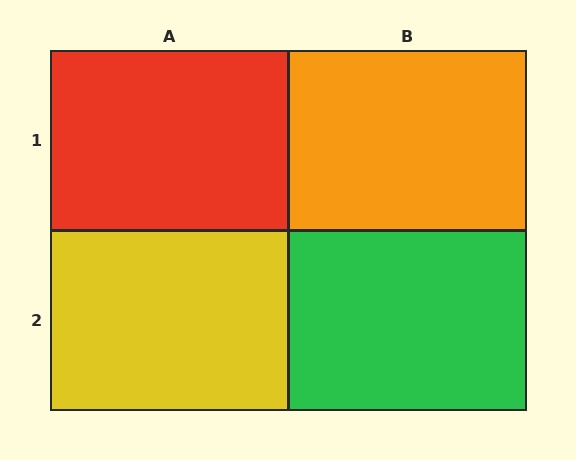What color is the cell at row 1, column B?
Orange.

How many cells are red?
1 cell is red.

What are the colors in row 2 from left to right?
Yellow, green.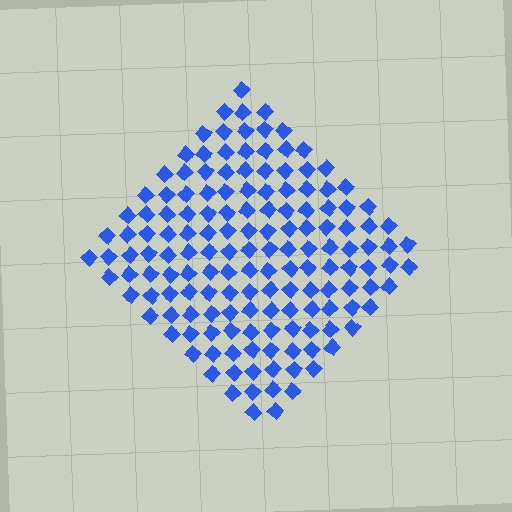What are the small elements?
The small elements are diamonds.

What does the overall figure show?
The overall figure shows a diamond.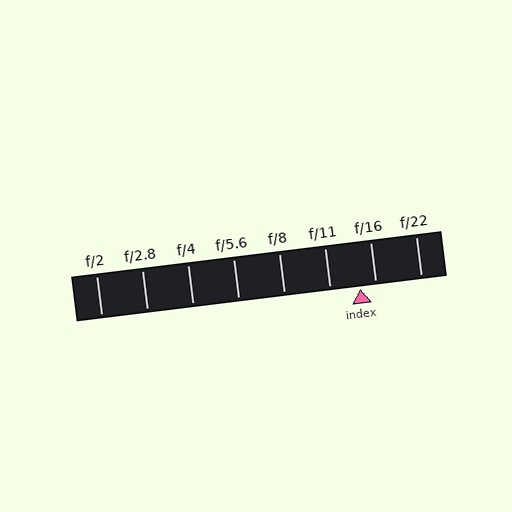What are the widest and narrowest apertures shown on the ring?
The widest aperture shown is f/2 and the narrowest is f/22.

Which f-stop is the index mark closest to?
The index mark is closest to f/16.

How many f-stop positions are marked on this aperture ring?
There are 8 f-stop positions marked.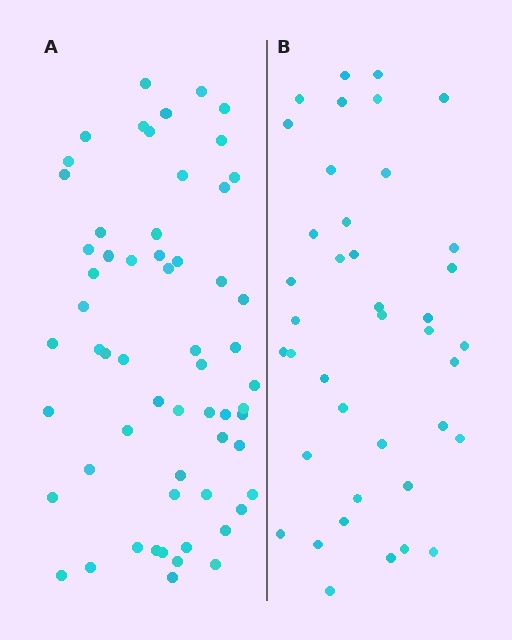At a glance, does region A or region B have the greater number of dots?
Region A (the left region) has more dots.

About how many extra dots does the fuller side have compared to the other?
Region A has approximately 20 more dots than region B.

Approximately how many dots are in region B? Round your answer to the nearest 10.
About 40 dots.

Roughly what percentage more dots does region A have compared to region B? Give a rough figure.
About 50% more.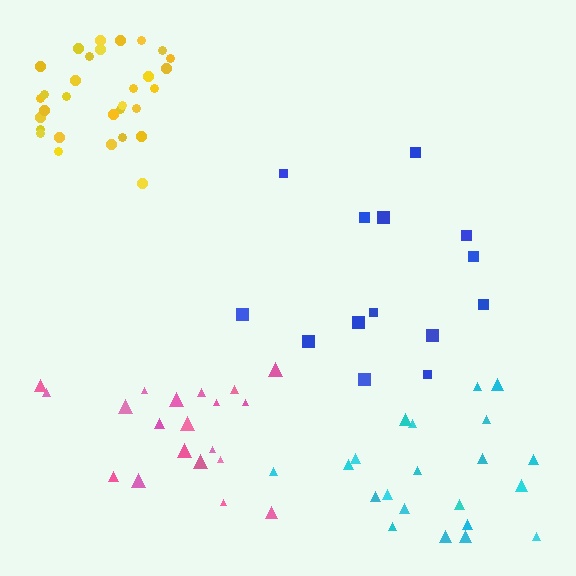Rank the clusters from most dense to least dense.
yellow, cyan, pink, blue.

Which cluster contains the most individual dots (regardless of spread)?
Yellow (31).